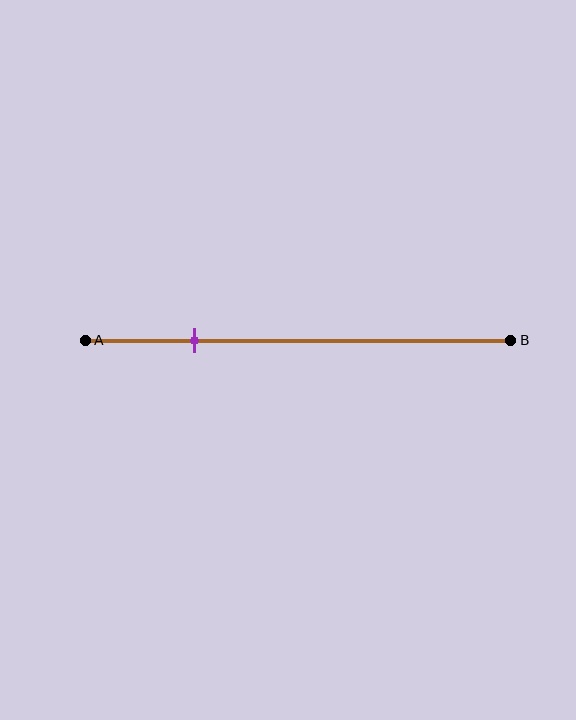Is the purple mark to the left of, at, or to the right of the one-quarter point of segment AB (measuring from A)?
The purple mark is approximately at the one-quarter point of segment AB.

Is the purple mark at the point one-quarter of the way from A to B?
Yes, the mark is approximately at the one-quarter point.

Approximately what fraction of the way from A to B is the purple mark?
The purple mark is approximately 25% of the way from A to B.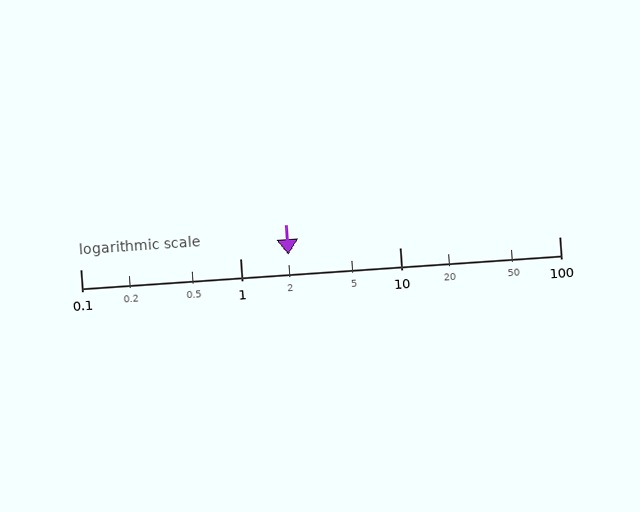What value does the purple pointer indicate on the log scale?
The pointer indicates approximately 2.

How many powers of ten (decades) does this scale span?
The scale spans 3 decades, from 0.1 to 100.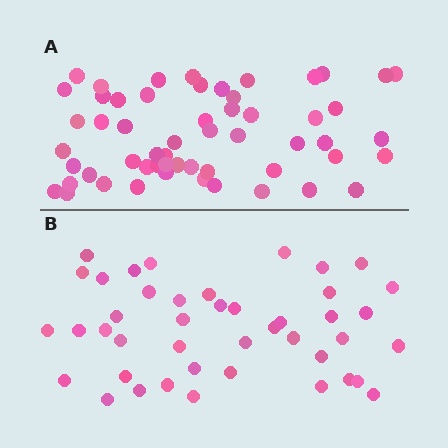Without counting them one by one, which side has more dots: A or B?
Region A (the top region) has more dots.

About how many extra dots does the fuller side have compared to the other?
Region A has approximately 15 more dots than region B.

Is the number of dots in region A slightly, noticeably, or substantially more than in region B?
Region A has noticeably more, but not dramatically so. The ratio is roughly 1.3 to 1.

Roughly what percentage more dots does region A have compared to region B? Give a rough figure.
About 30% more.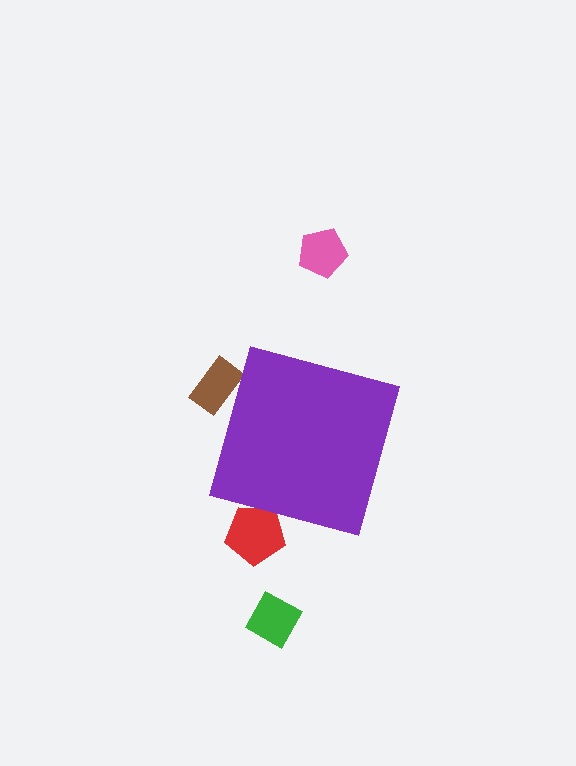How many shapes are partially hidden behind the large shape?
2 shapes are partially hidden.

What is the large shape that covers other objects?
A purple diamond.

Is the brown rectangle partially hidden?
Yes, the brown rectangle is partially hidden behind the purple diamond.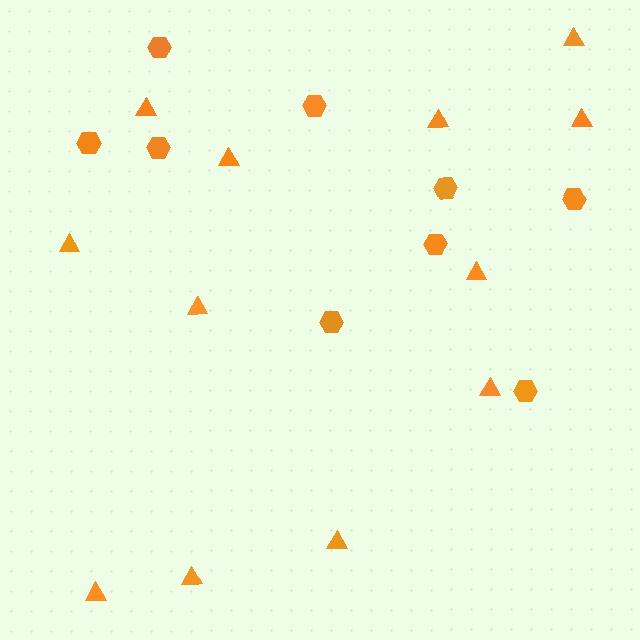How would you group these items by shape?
There are 2 groups: one group of triangles (12) and one group of hexagons (9).